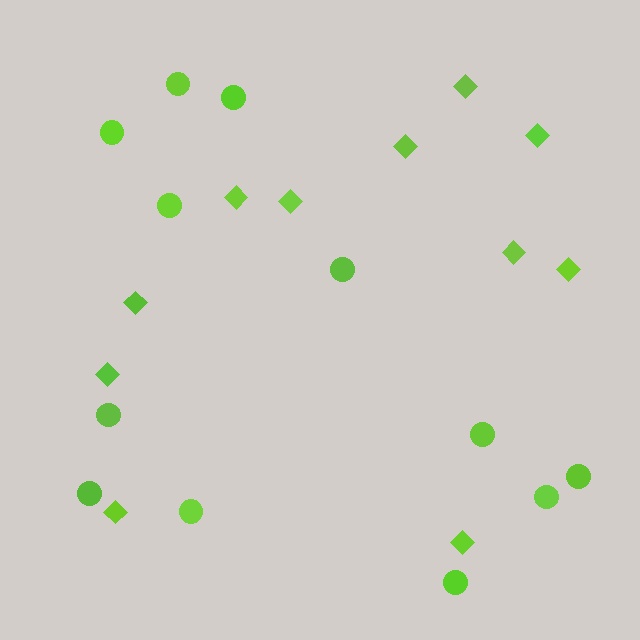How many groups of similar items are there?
There are 2 groups: one group of diamonds (11) and one group of circles (12).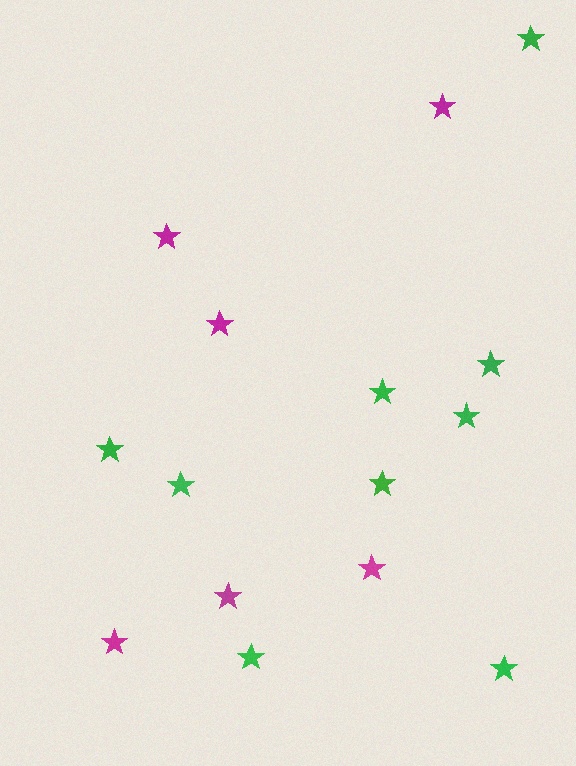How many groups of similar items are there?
There are 2 groups: one group of magenta stars (6) and one group of green stars (9).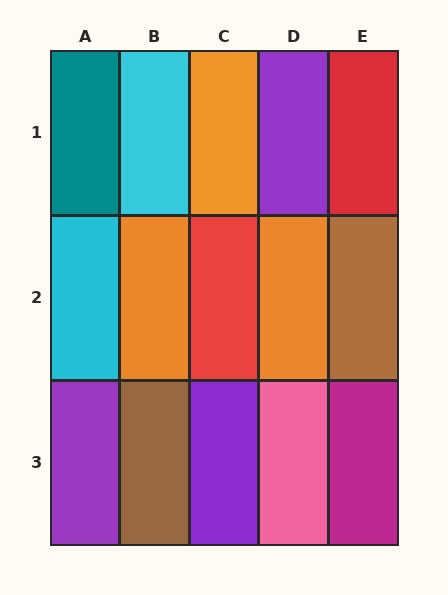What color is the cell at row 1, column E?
Red.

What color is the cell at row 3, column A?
Purple.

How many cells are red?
2 cells are red.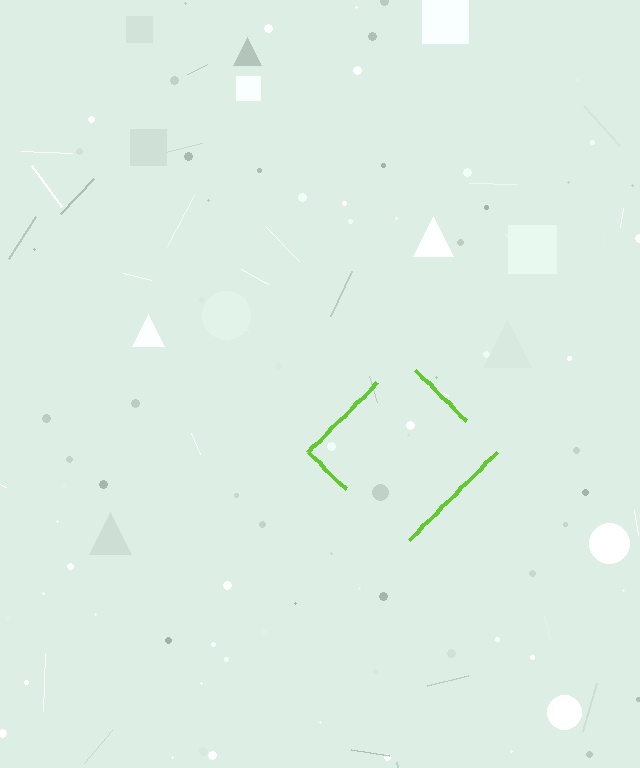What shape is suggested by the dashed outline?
The dashed outline suggests a diamond.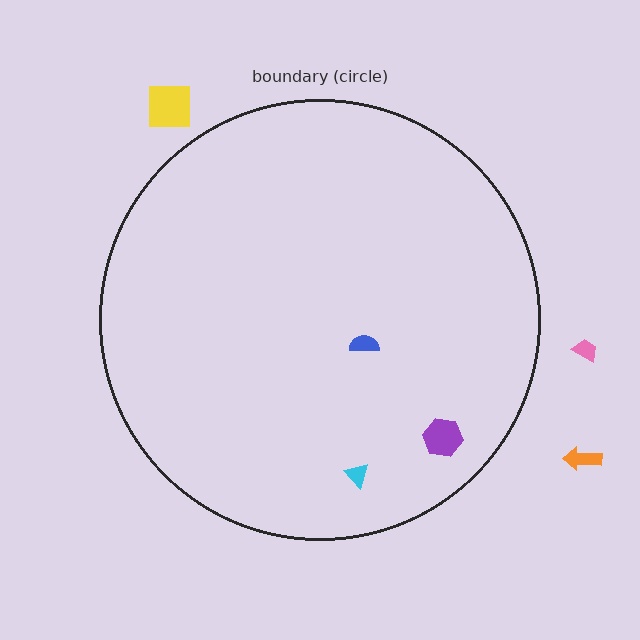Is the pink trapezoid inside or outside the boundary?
Outside.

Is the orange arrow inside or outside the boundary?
Outside.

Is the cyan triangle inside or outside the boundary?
Inside.